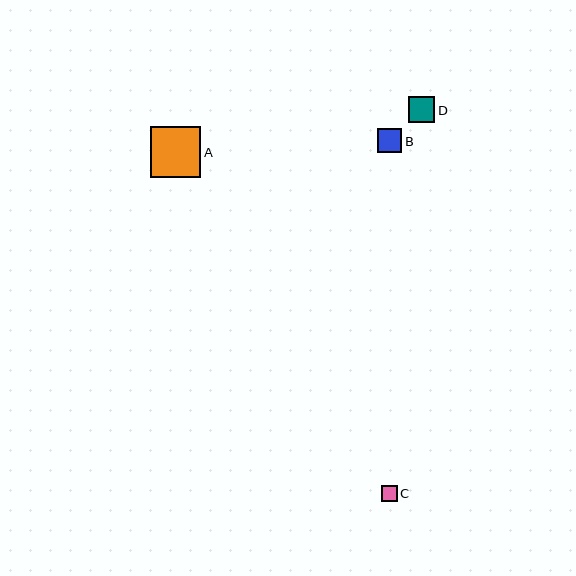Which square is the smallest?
Square C is the smallest with a size of approximately 16 pixels.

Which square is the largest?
Square A is the largest with a size of approximately 51 pixels.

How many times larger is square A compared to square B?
Square A is approximately 2.1 times the size of square B.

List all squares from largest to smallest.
From largest to smallest: A, D, B, C.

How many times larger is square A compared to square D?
Square A is approximately 2.0 times the size of square D.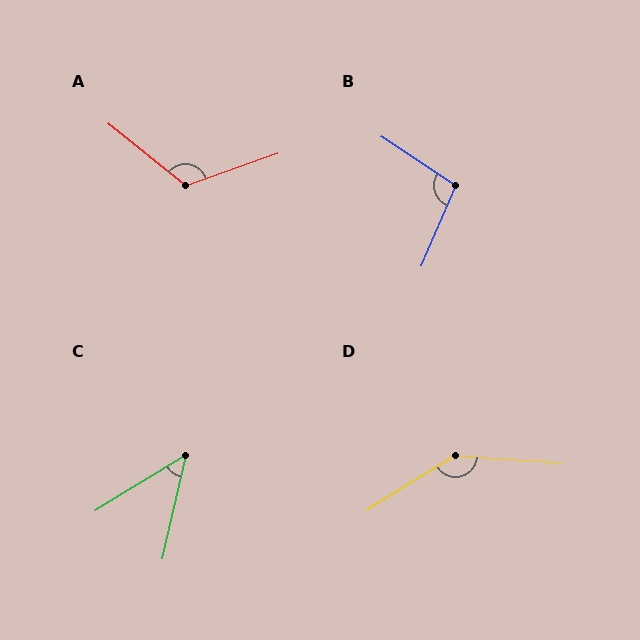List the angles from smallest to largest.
C (45°), B (100°), A (122°), D (144°).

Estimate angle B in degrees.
Approximately 100 degrees.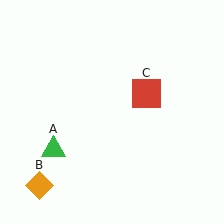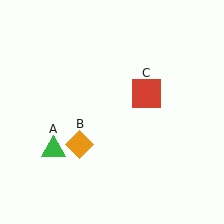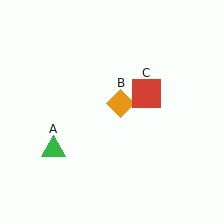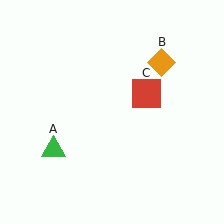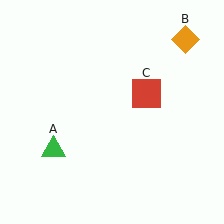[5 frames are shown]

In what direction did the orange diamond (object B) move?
The orange diamond (object B) moved up and to the right.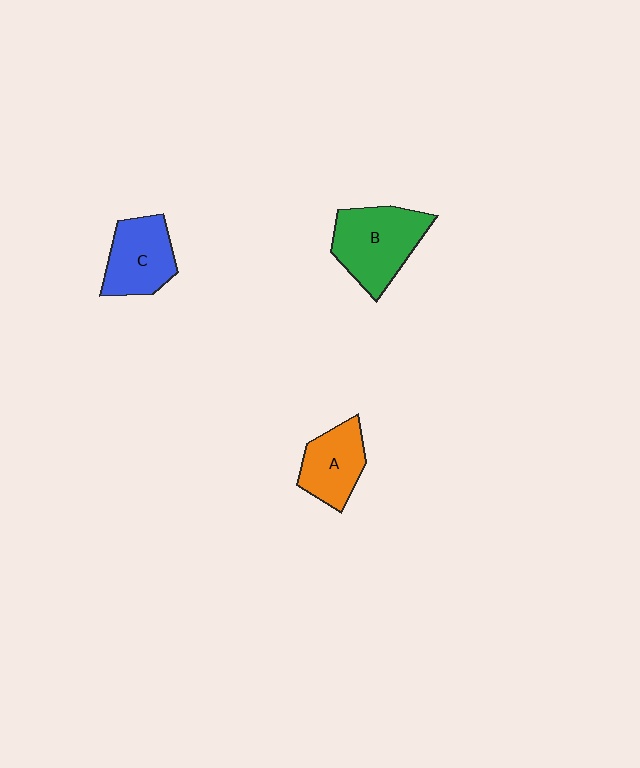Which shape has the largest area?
Shape B (green).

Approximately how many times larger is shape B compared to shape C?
Approximately 1.3 times.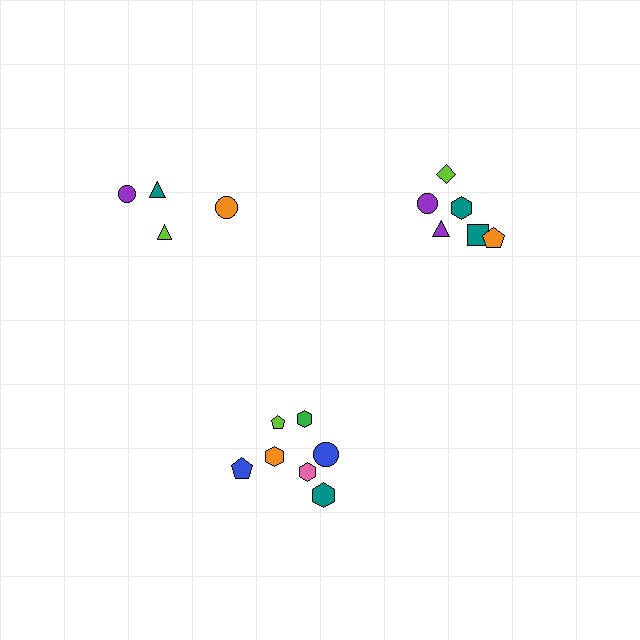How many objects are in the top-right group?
There are 6 objects.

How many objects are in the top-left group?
There are 4 objects.